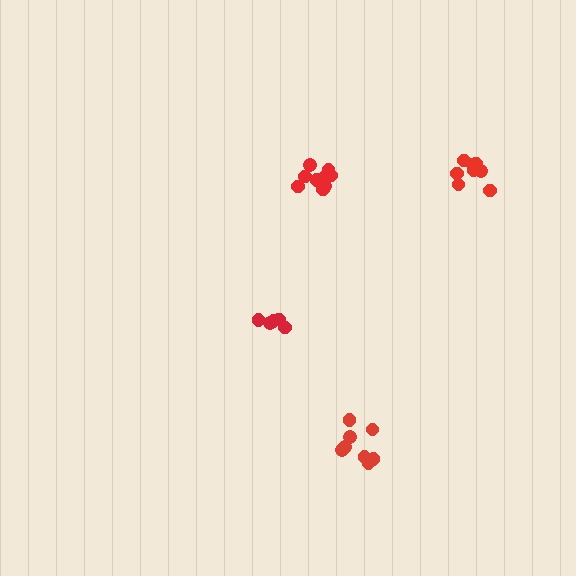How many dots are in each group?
Group 1: 10 dots, Group 2: 8 dots, Group 3: 5 dots, Group 4: 8 dots (31 total).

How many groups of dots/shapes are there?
There are 4 groups.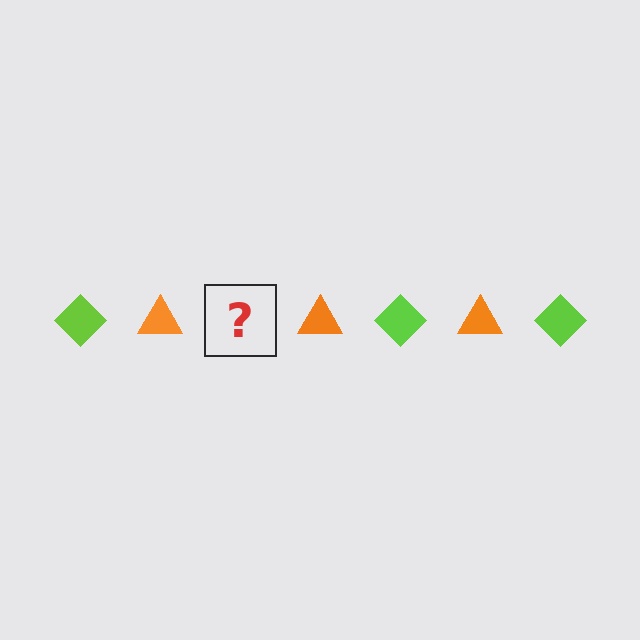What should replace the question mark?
The question mark should be replaced with a lime diamond.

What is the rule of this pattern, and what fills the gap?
The rule is that the pattern alternates between lime diamond and orange triangle. The gap should be filled with a lime diamond.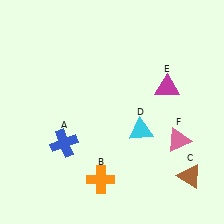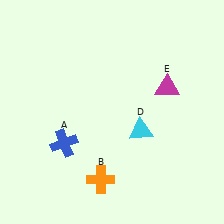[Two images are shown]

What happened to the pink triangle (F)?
The pink triangle (F) was removed in Image 2. It was in the bottom-right area of Image 1.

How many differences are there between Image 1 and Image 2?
There are 2 differences between the two images.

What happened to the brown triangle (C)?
The brown triangle (C) was removed in Image 2. It was in the bottom-right area of Image 1.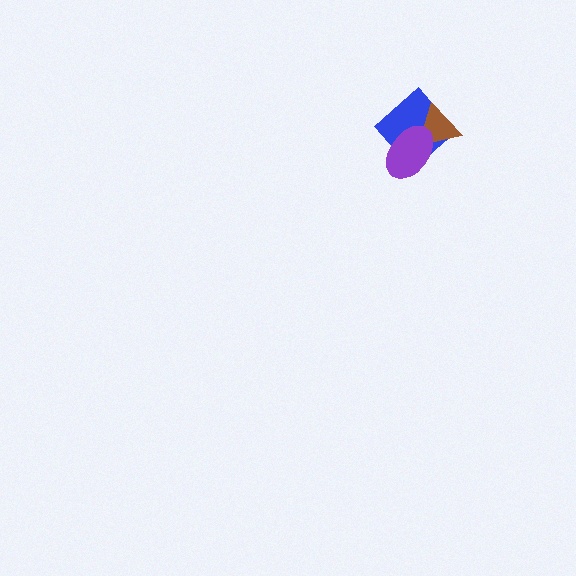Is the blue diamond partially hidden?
Yes, it is partially covered by another shape.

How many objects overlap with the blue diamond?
2 objects overlap with the blue diamond.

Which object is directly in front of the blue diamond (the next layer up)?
The brown triangle is directly in front of the blue diamond.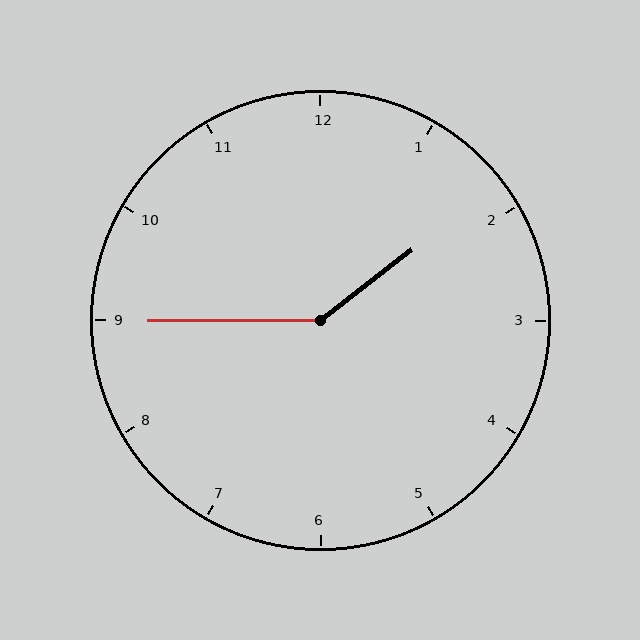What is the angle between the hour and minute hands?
Approximately 142 degrees.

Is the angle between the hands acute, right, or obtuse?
It is obtuse.